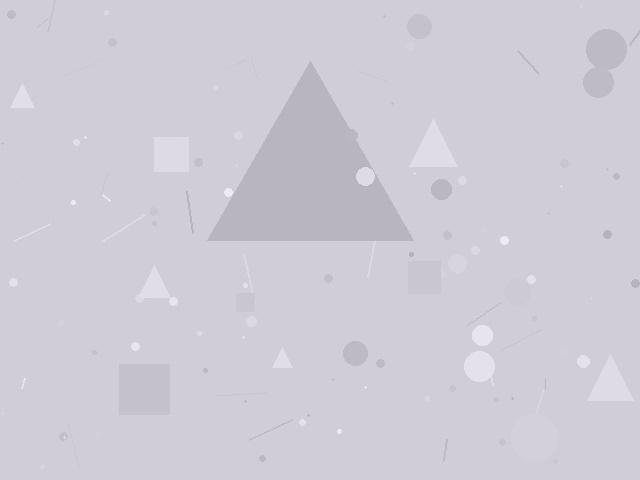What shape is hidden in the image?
A triangle is hidden in the image.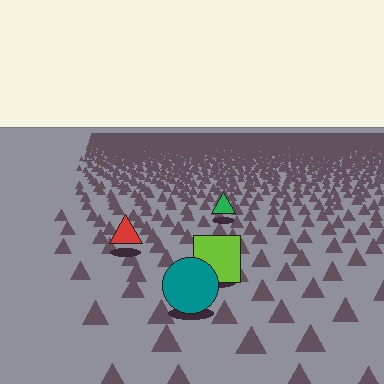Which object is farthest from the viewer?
The green triangle is farthest from the viewer. It appears smaller and the ground texture around it is denser.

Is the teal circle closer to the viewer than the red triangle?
Yes. The teal circle is closer — you can tell from the texture gradient: the ground texture is coarser near it.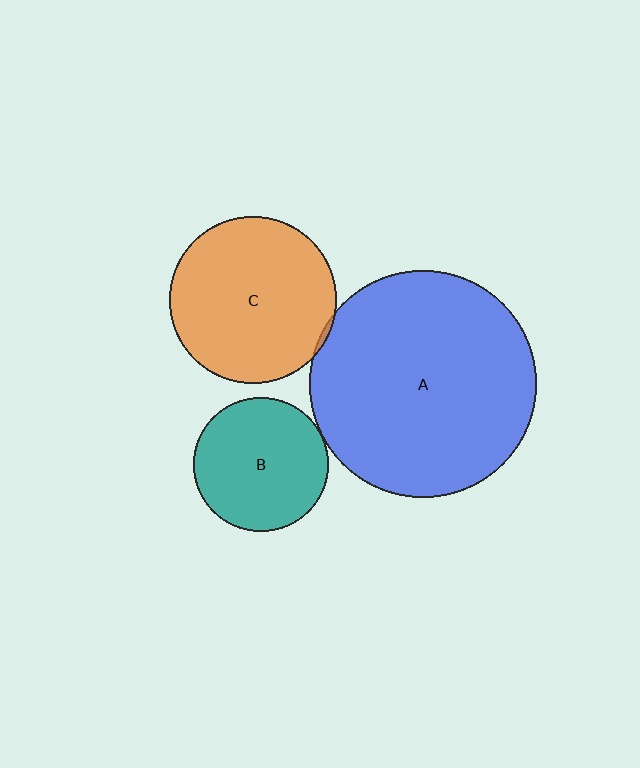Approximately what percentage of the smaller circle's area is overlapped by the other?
Approximately 5%.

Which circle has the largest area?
Circle A (blue).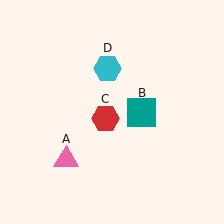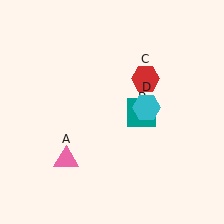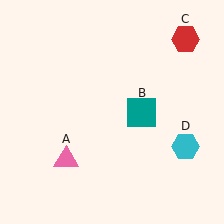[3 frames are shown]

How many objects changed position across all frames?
2 objects changed position: red hexagon (object C), cyan hexagon (object D).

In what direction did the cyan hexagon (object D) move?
The cyan hexagon (object D) moved down and to the right.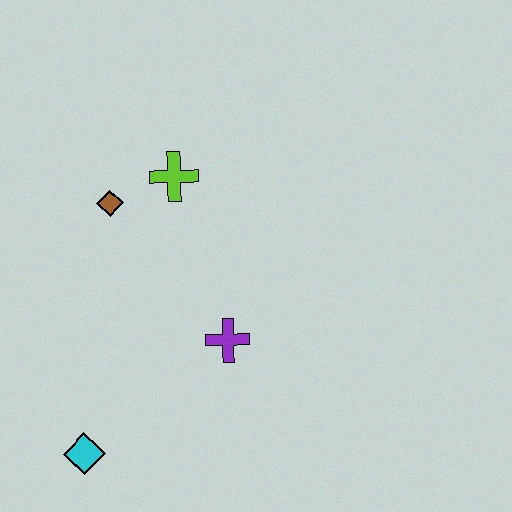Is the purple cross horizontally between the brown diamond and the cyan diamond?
No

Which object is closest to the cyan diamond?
The purple cross is closest to the cyan diamond.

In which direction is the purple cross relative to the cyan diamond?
The purple cross is to the right of the cyan diamond.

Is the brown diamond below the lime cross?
Yes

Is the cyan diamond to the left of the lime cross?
Yes